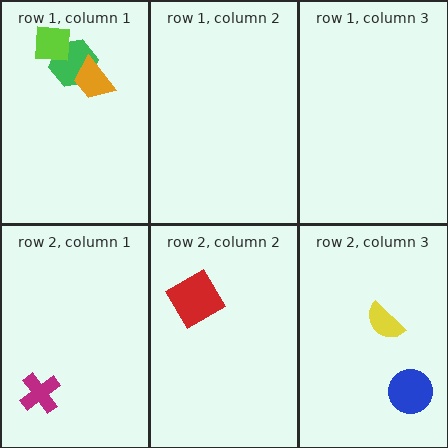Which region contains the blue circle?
The row 2, column 3 region.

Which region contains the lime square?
The row 1, column 1 region.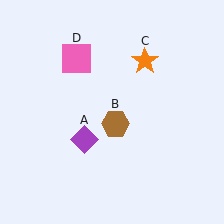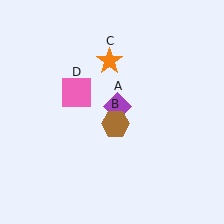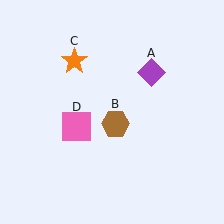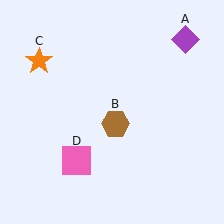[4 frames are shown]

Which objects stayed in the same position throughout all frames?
Brown hexagon (object B) remained stationary.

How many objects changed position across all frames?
3 objects changed position: purple diamond (object A), orange star (object C), pink square (object D).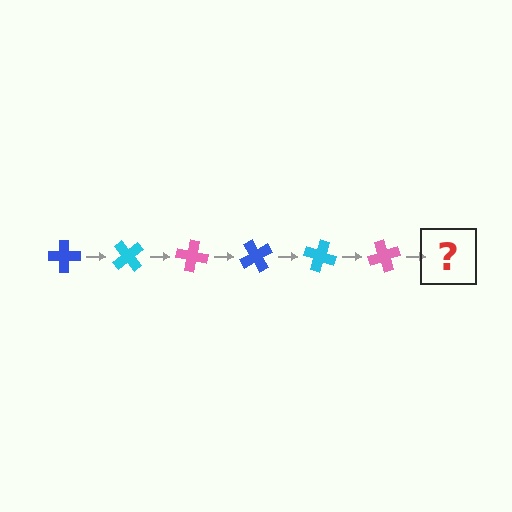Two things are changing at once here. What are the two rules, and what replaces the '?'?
The two rules are that it rotates 50 degrees each step and the color cycles through blue, cyan, and pink. The '?' should be a blue cross, rotated 300 degrees from the start.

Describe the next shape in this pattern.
It should be a blue cross, rotated 300 degrees from the start.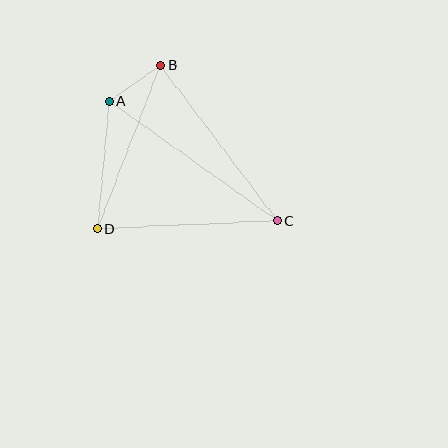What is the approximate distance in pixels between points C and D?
The distance between C and D is approximately 180 pixels.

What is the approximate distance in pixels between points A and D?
The distance between A and D is approximately 128 pixels.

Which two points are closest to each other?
Points A and B are closest to each other.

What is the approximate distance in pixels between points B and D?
The distance between B and D is approximately 175 pixels.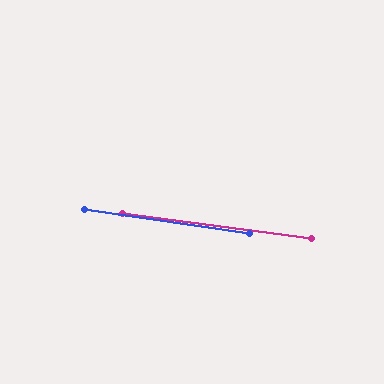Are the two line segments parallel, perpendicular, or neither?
Parallel — their directions differ by only 0.8°.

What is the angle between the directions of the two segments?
Approximately 1 degree.